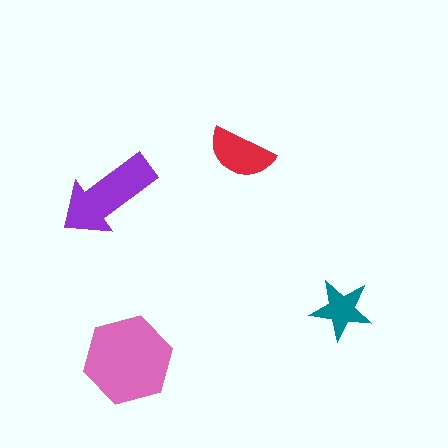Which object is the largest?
The pink hexagon.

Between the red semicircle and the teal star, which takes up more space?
The red semicircle.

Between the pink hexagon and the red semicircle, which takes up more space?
The pink hexagon.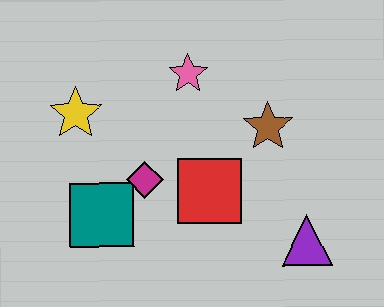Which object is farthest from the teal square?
The purple triangle is farthest from the teal square.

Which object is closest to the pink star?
The brown star is closest to the pink star.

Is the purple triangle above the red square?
No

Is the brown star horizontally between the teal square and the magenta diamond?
No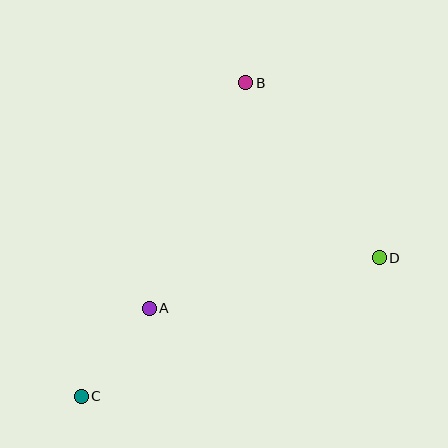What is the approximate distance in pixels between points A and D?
The distance between A and D is approximately 235 pixels.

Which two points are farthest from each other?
Points B and C are farthest from each other.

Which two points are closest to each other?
Points A and C are closest to each other.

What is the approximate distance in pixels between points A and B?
The distance between A and B is approximately 245 pixels.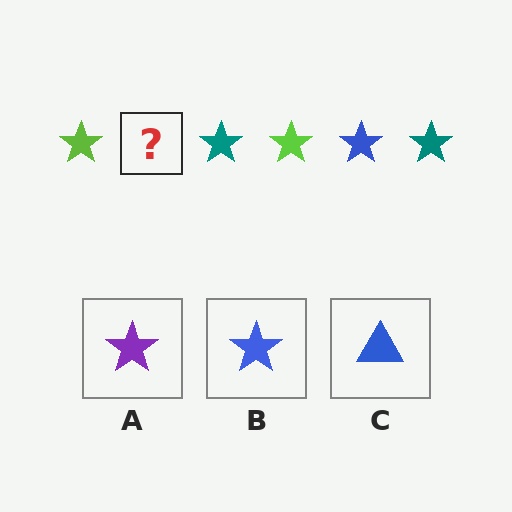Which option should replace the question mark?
Option B.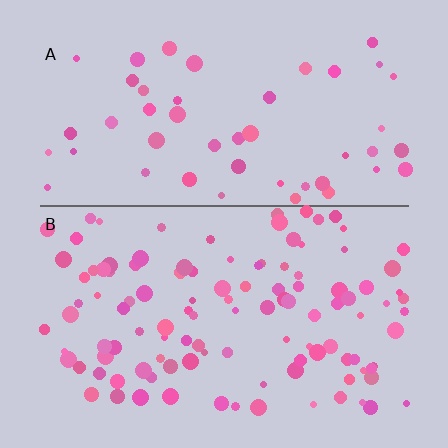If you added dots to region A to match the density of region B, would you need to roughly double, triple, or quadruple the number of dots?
Approximately double.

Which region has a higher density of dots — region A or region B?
B (the bottom).